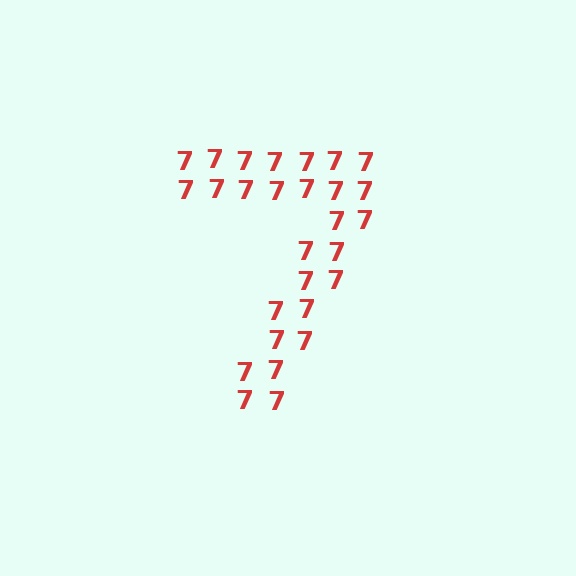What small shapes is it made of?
It is made of small digit 7's.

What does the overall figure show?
The overall figure shows the digit 7.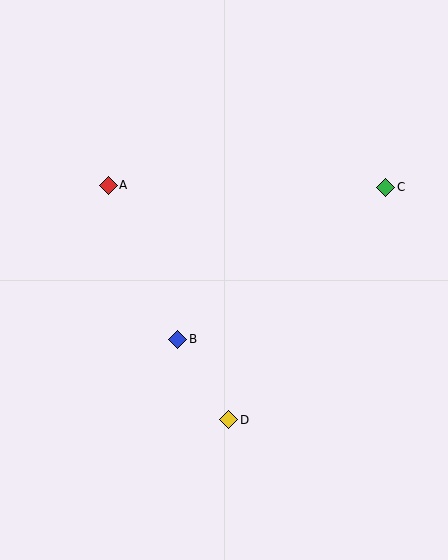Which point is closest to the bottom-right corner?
Point D is closest to the bottom-right corner.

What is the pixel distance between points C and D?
The distance between C and D is 281 pixels.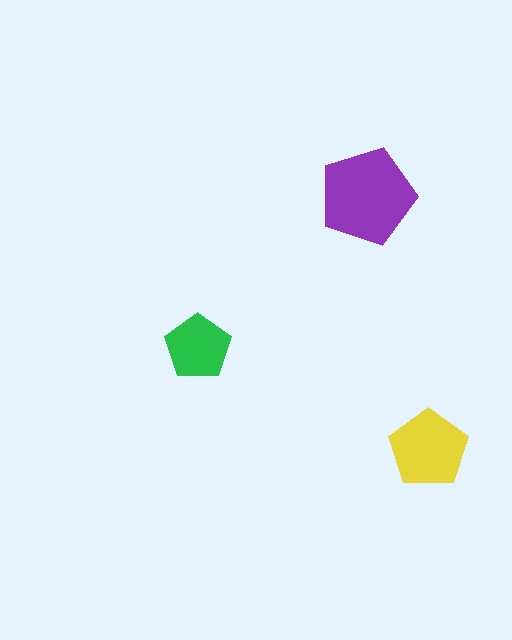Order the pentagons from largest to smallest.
the purple one, the yellow one, the green one.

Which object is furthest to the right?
The yellow pentagon is rightmost.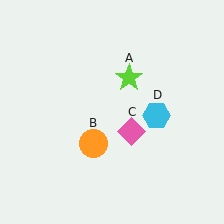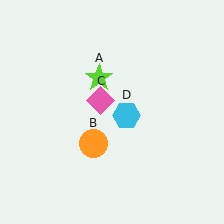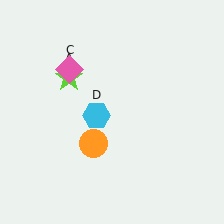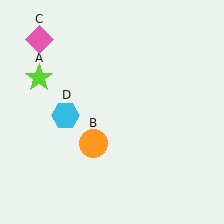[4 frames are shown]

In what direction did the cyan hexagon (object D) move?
The cyan hexagon (object D) moved left.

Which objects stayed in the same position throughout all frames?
Orange circle (object B) remained stationary.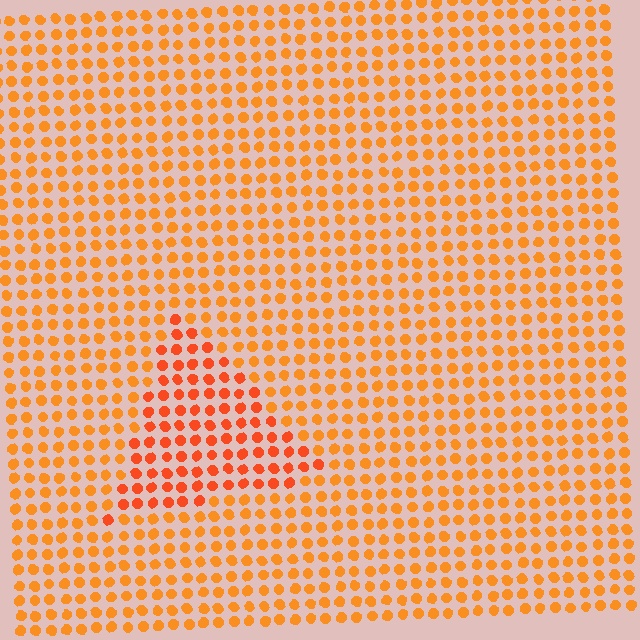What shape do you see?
I see a triangle.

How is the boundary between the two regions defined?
The boundary is defined purely by a slight shift in hue (about 19 degrees). Spacing, size, and orientation are identical on both sides.